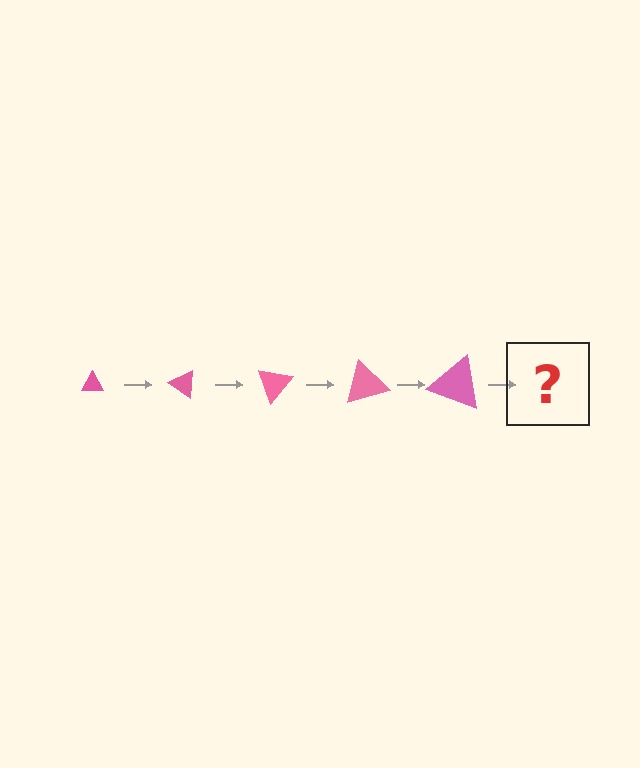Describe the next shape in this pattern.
It should be a triangle, larger than the previous one and rotated 175 degrees from the start.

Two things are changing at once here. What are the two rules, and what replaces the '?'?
The two rules are that the triangle grows larger each step and it rotates 35 degrees each step. The '?' should be a triangle, larger than the previous one and rotated 175 degrees from the start.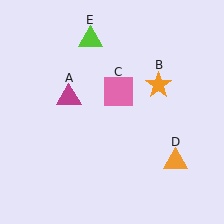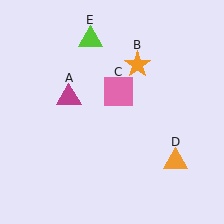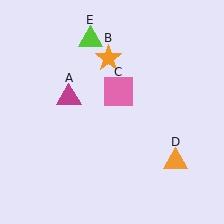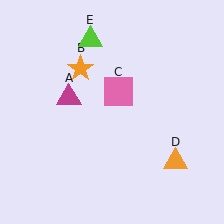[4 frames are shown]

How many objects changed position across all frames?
1 object changed position: orange star (object B).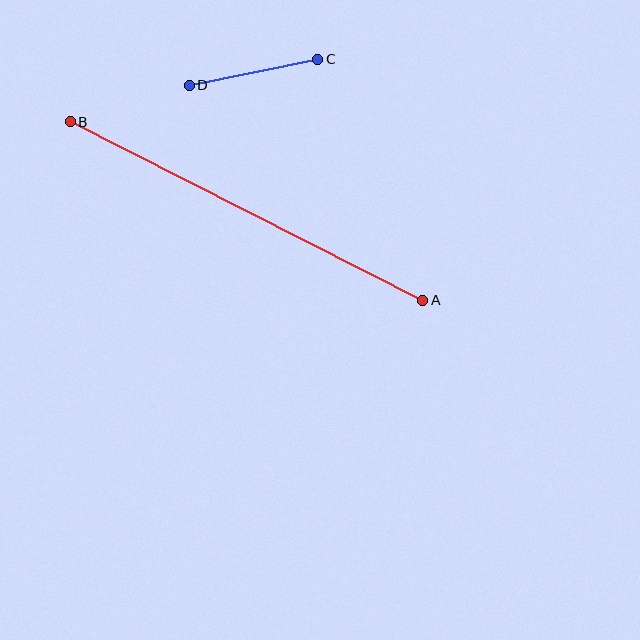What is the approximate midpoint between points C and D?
The midpoint is at approximately (254, 72) pixels.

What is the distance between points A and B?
The distance is approximately 395 pixels.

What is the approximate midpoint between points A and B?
The midpoint is at approximately (247, 211) pixels.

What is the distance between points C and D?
The distance is approximately 131 pixels.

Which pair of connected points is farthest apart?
Points A and B are farthest apart.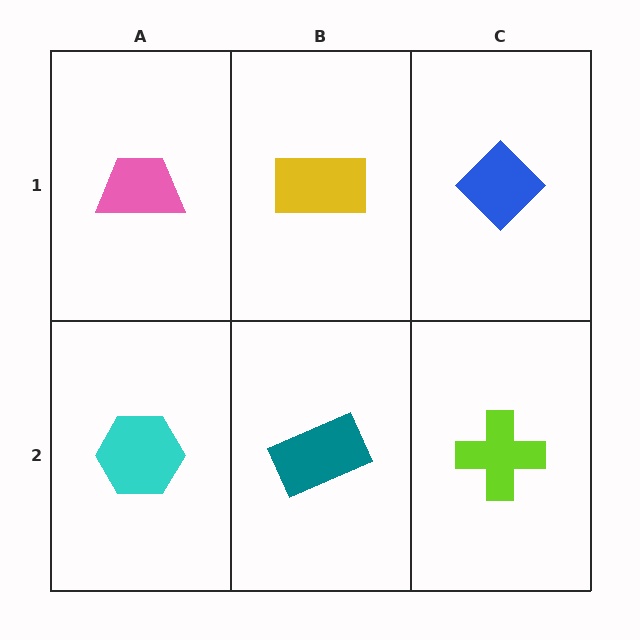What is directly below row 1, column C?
A lime cross.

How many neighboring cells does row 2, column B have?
3.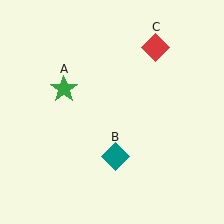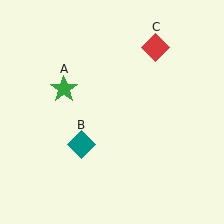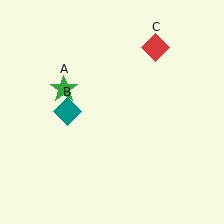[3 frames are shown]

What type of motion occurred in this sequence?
The teal diamond (object B) rotated clockwise around the center of the scene.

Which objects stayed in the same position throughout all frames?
Green star (object A) and red diamond (object C) remained stationary.